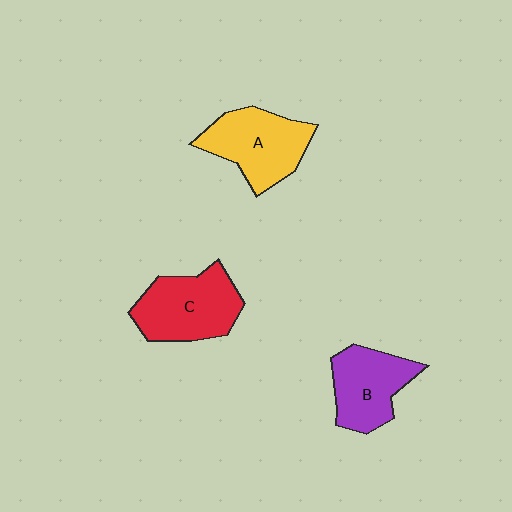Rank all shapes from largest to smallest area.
From largest to smallest: C (red), A (yellow), B (purple).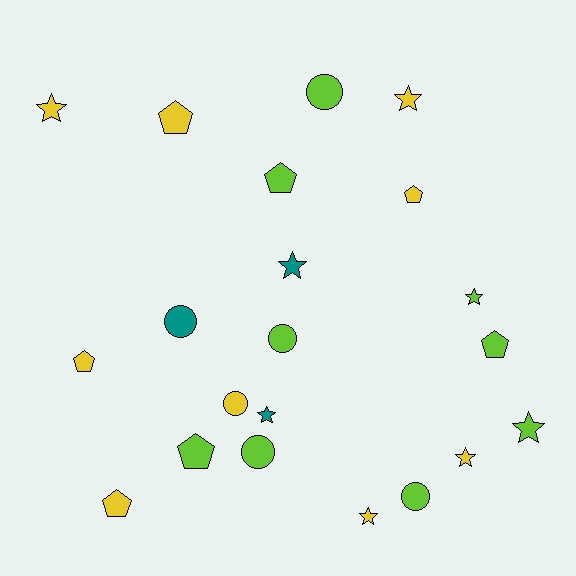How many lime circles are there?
There are 4 lime circles.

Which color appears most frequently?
Yellow, with 9 objects.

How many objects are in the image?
There are 21 objects.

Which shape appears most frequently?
Star, with 8 objects.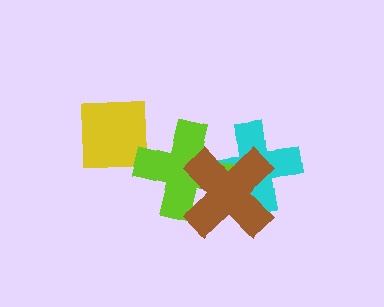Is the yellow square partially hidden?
No, no other shape covers it.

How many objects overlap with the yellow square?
0 objects overlap with the yellow square.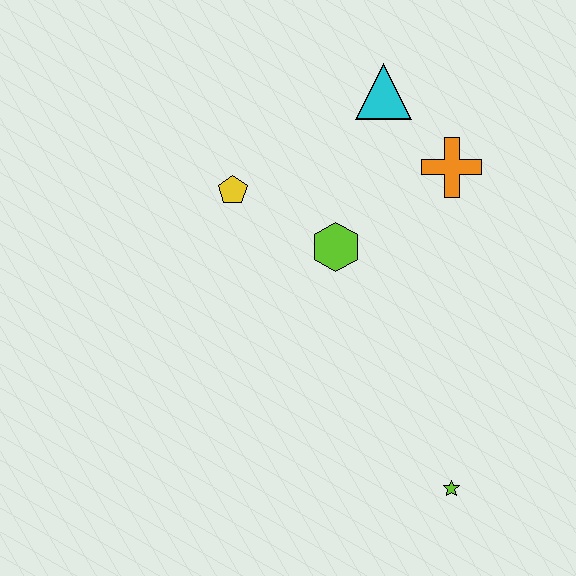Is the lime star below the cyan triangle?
Yes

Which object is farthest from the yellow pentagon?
The lime star is farthest from the yellow pentagon.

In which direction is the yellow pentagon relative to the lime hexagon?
The yellow pentagon is to the left of the lime hexagon.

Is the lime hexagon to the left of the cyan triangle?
Yes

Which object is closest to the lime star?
The lime hexagon is closest to the lime star.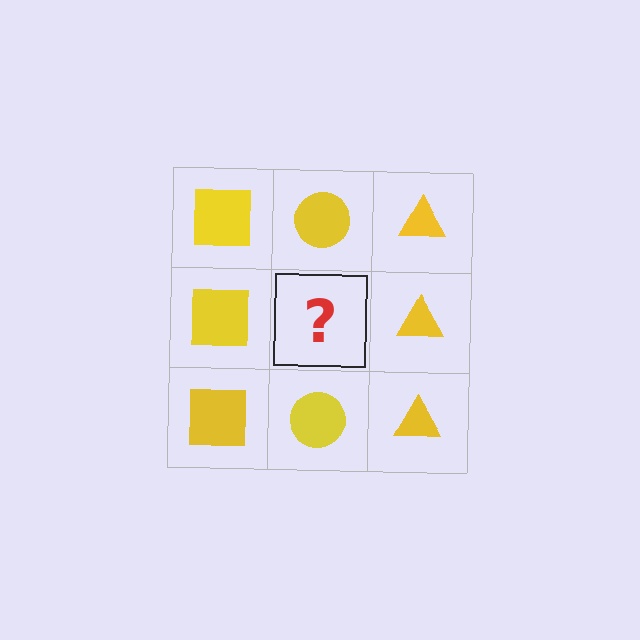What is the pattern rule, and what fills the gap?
The rule is that each column has a consistent shape. The gap should be filled with a yellow circle.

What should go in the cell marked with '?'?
The missing cell should contain a yellow circle.